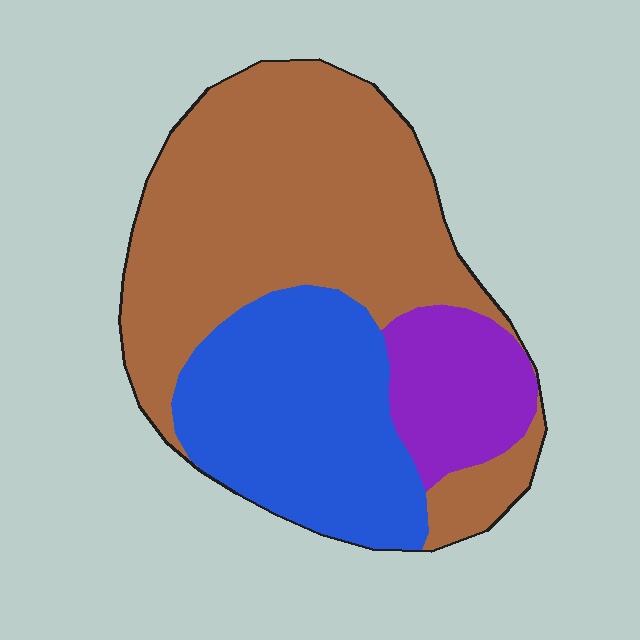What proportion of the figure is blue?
Blue takes up between a quarter and a half of the figure.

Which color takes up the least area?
Purple, at roughly 15%.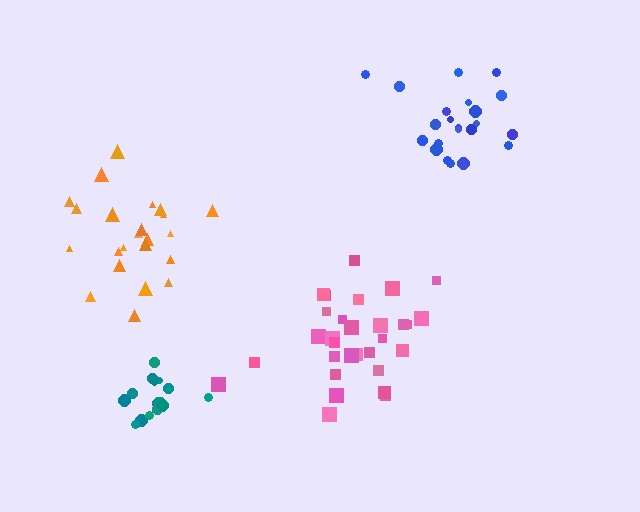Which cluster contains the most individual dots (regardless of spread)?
Pink (30).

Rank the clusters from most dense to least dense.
teal, orange, blue, pink.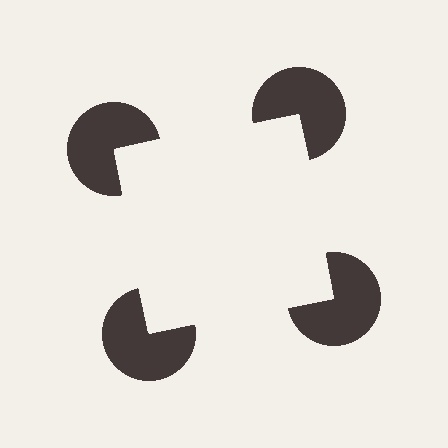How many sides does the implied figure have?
4 sides.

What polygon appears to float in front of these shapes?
An illusory square — its edges are inferred from the aligned wedge cuts in the pac-man discs, not physically drawn.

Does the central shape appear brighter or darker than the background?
It typically appears slightly brighter than the background, even though no actual brightness change is drawn.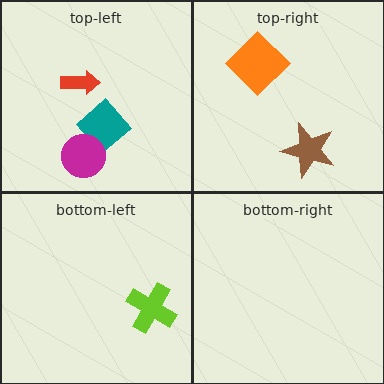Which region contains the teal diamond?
The top-left region.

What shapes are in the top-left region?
The teal diamond, the red arrow, the magenta circle.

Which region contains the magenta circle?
The top-left region.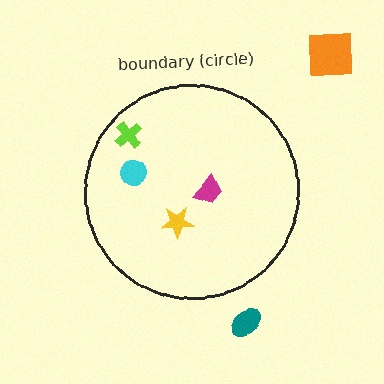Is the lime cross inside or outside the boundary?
Inside.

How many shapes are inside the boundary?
4 inside, 2 outside.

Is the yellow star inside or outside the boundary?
Inside.